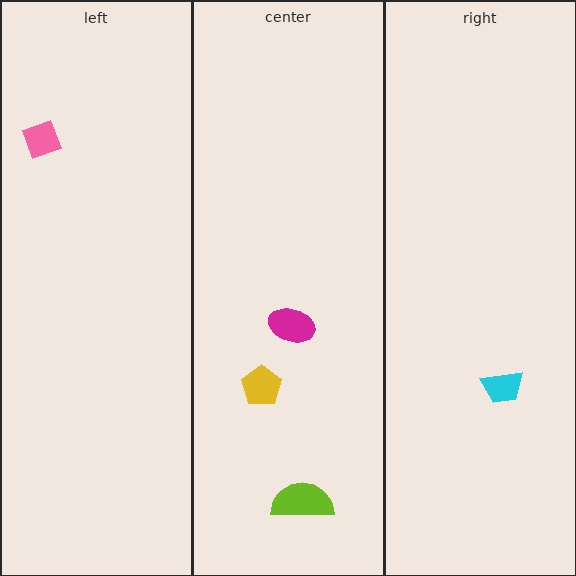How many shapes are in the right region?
1.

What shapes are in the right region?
The cyan trapezoid.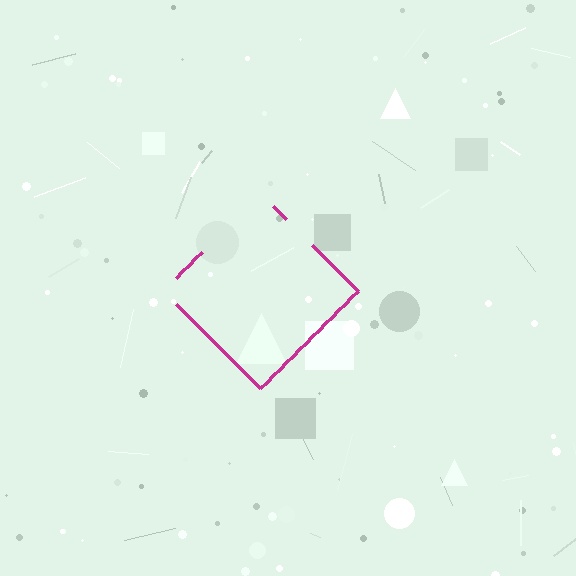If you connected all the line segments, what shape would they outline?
They would outline a diamond.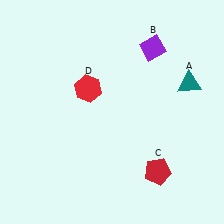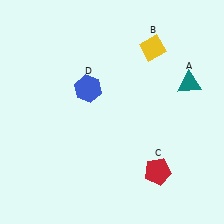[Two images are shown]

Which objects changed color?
B changed from purple to yellow. D changed from red to blue.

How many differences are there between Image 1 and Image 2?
There are 2 differences between the two images.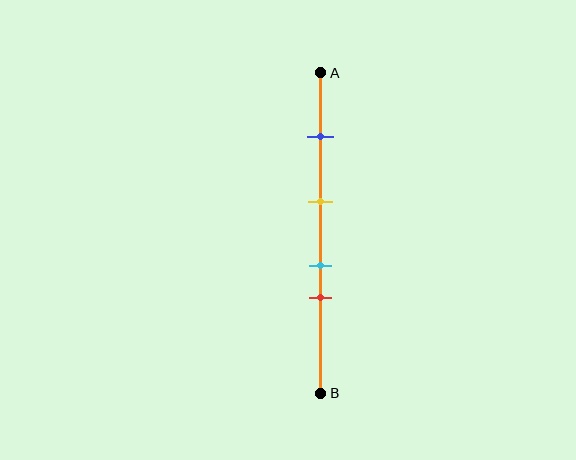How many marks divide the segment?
There are 4 marks dividing the segment.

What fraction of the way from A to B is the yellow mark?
The yellow mark is approximately 40% (0.4) of the way from A to B.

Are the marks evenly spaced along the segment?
No, the marks are not evenly spaced.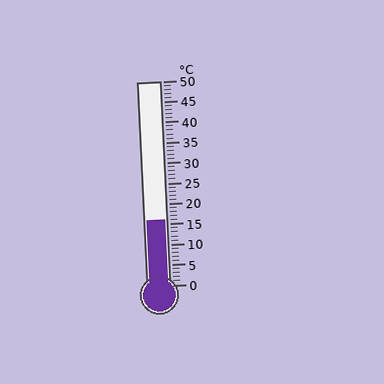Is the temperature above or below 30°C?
The temperature is below 30°C.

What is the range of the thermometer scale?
The thermometer scale ranges from 0°C to 50°C.